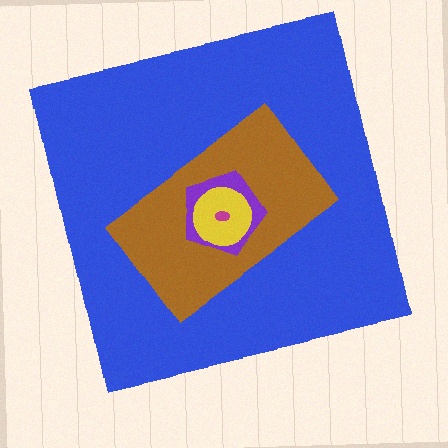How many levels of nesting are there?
5.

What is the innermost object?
The magenta ellipse.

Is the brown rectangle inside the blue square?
Yes.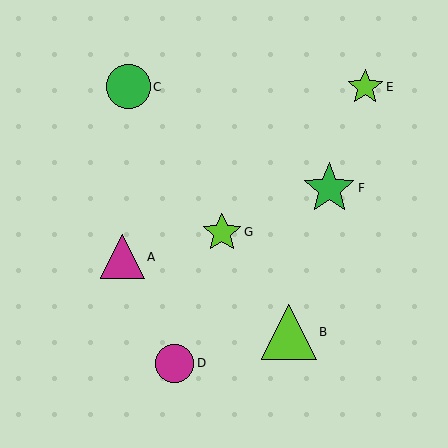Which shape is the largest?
The lime triangle (labeled B) is the largest.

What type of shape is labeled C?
Shape C is a green circle.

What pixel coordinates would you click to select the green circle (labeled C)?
Click at (129, 87) to select the green circle C.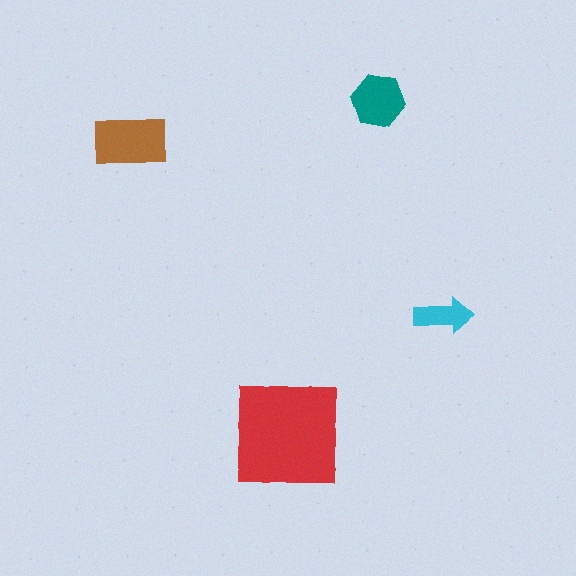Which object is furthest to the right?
The cyan arrow is rightmost.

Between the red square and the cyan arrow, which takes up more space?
The red square.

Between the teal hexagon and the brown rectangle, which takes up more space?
The brown rectangle.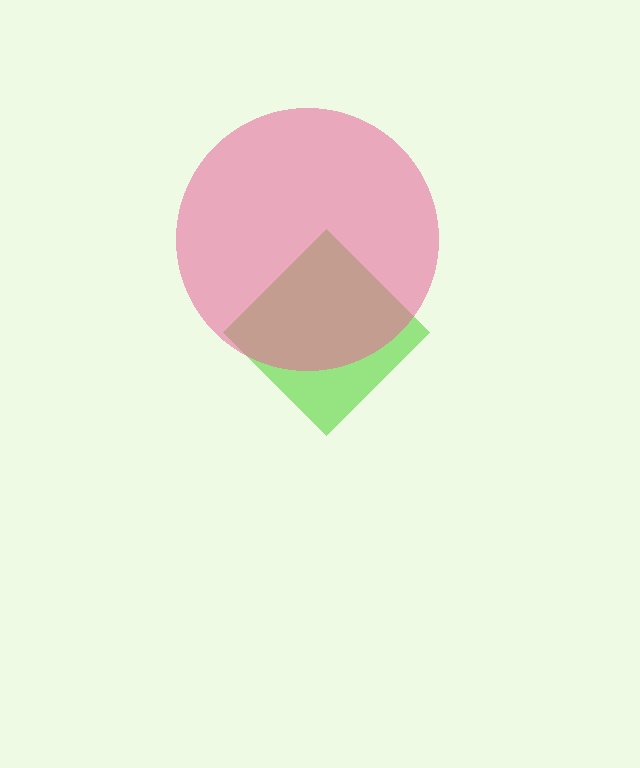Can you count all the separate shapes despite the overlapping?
Yes, there are 2 separate shapes.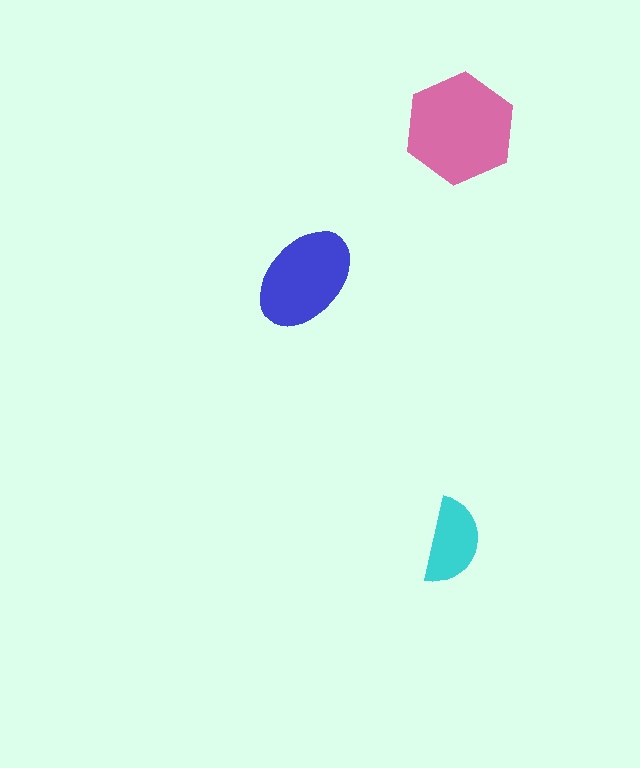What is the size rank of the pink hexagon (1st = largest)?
1st.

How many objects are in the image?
There are 3 objects in the image.